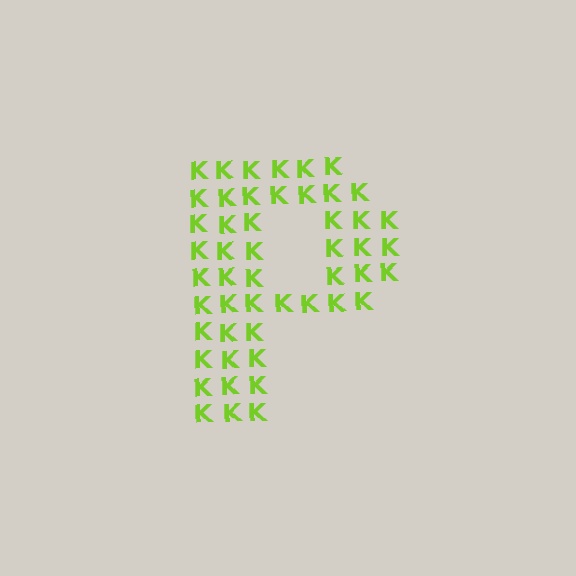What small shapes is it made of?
It is made of small letter K's.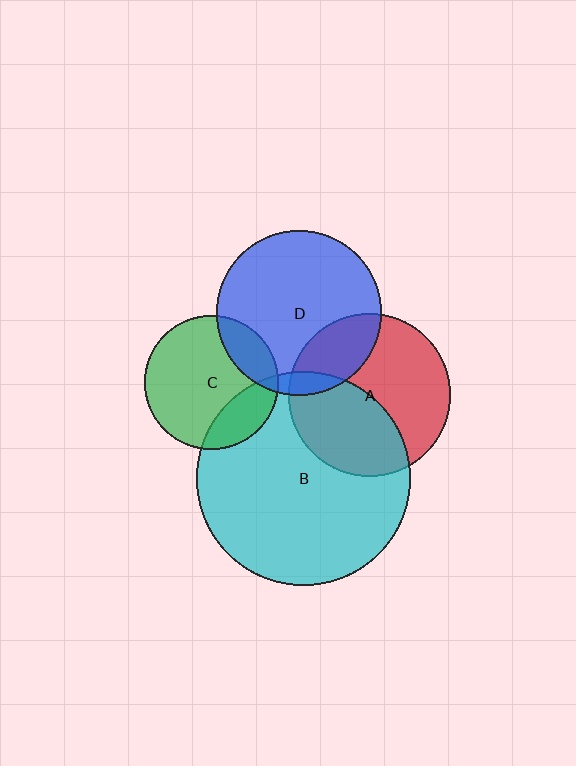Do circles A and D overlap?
Yes.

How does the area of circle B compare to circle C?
Approximately 2.5 times.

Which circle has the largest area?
Circle B (cyan).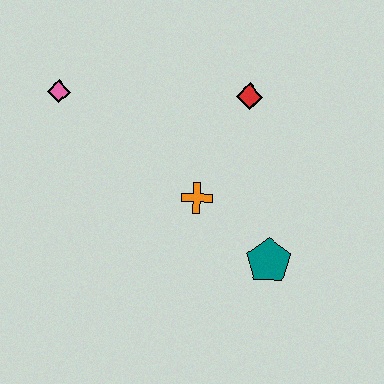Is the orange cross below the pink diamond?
Yes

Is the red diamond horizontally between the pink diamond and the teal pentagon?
Yes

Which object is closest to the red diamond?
The orange cross is closest to the red diamond.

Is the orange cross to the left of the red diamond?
Yes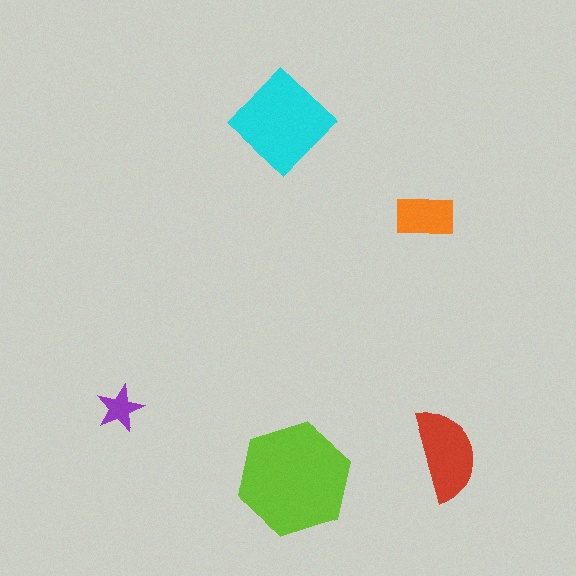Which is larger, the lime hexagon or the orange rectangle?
The lime hexagon.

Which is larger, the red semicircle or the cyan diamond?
The cyan diamond.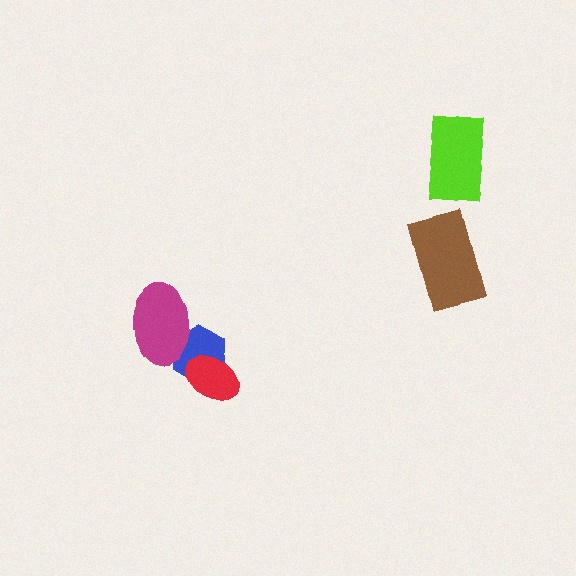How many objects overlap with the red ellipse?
1 object overlaps with the red ellipse.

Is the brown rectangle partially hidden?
No, no other shape covers it.